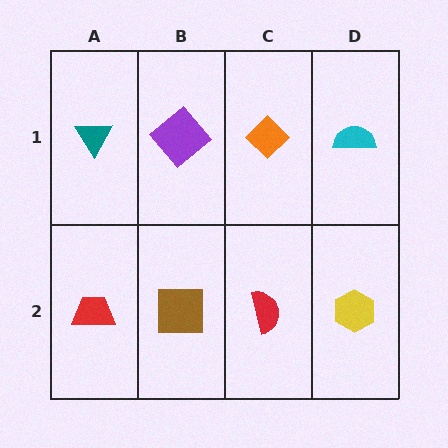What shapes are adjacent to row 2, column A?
A teal triangle (row 1, column A), a brown square (row 2, column B).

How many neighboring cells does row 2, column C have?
3.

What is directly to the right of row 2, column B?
A red semicircle.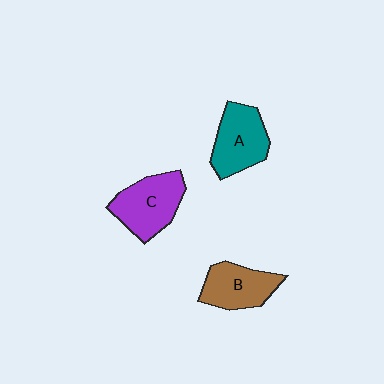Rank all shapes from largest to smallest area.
From largest to smallest: C (purple), A (teal), B (brown).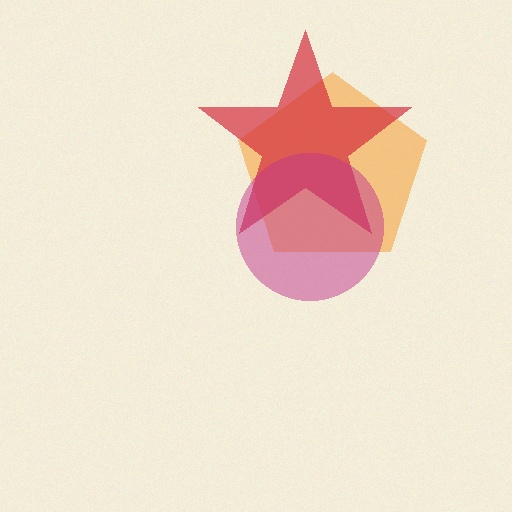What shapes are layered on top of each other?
The layered shapes are: an orange pentagon, a red star, a magenta circle.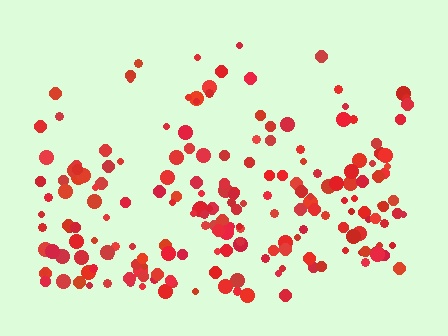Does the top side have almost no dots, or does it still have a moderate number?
Still a moderate number, just noticeably fewer than the bottom.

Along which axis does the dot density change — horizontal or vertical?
Vertical.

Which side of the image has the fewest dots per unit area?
The top.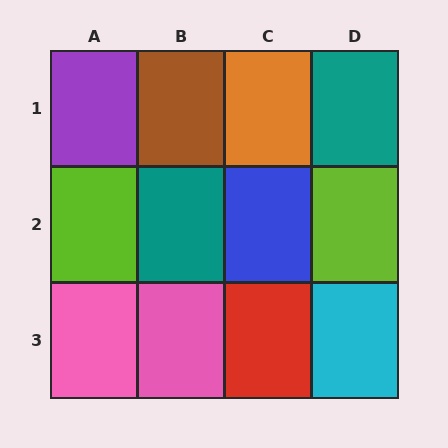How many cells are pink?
2 cells are pink.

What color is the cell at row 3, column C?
Red.